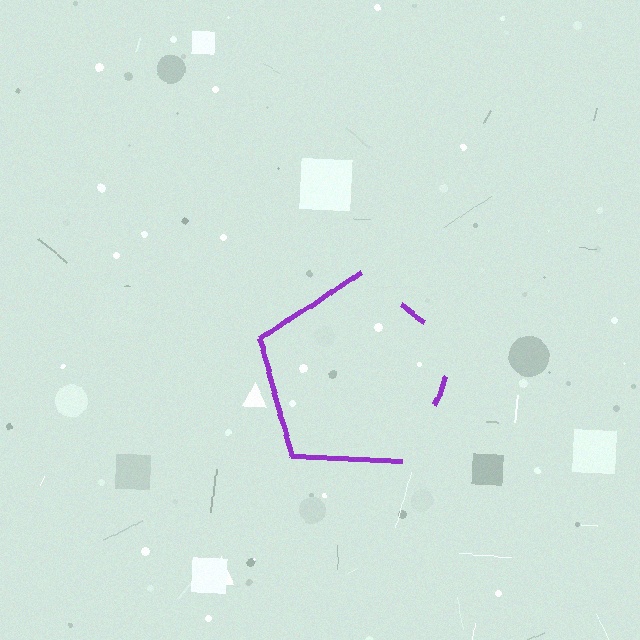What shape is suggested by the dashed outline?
The dashed outline suggests a pentagon.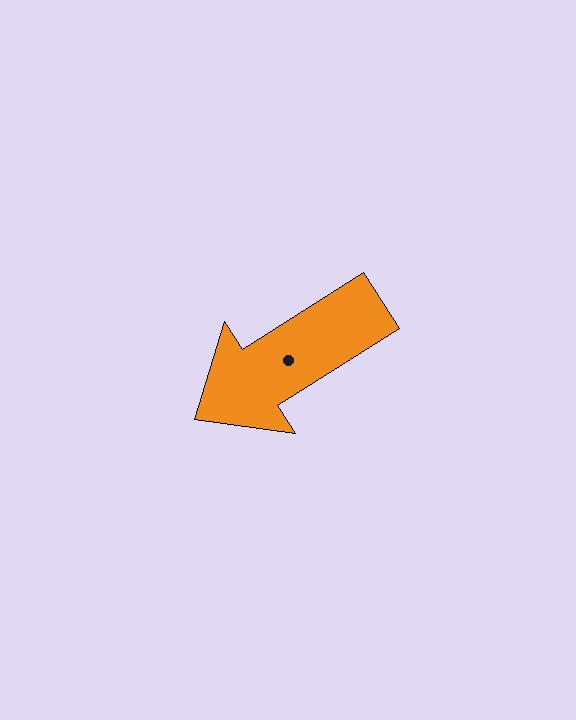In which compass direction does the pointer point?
Southwest.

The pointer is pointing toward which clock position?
Roughly 8 o'clock.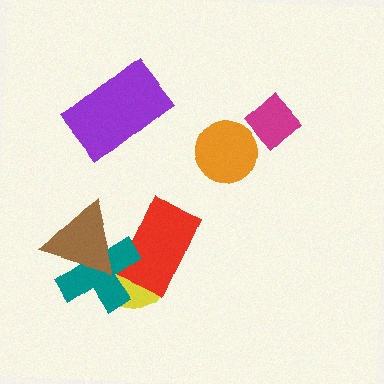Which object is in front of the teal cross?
The brown triangle is in front of the teal cross.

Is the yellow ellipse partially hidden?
Yes, it is partially covered by another shape.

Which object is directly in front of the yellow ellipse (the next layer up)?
The red rectangle is directly in front of the yellow ellipse.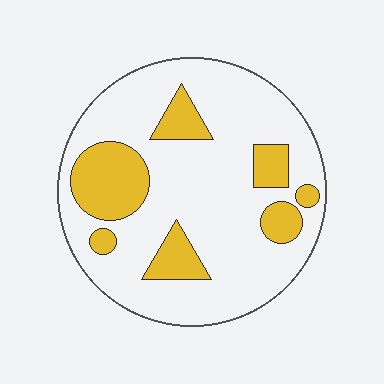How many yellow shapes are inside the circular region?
7.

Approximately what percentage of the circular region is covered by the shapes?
Approximately 25%.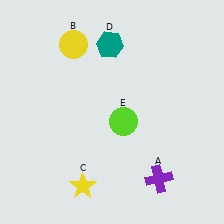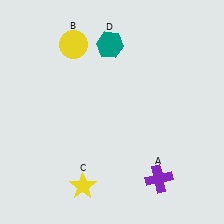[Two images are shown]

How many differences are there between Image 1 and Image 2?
There is 1 difference between the two images.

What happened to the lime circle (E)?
The lime circle (E) was removed in Image 2. It was in the bottom-right area of Image 1.